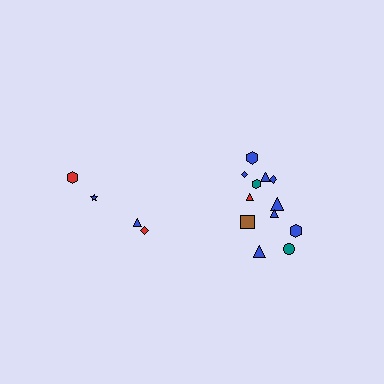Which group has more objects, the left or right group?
The right group.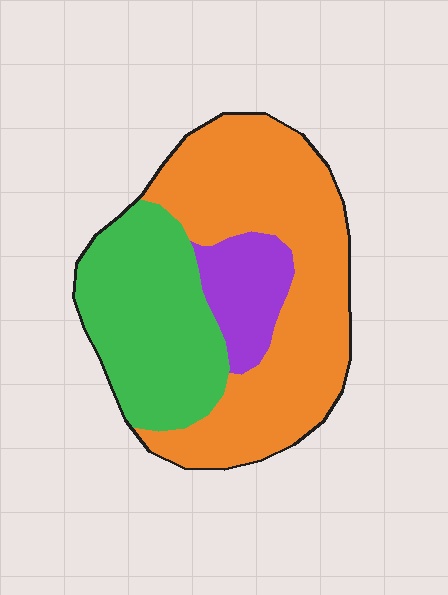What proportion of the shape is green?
Green covers around 35% of the shape.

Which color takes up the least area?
Purple, at roughly 10%.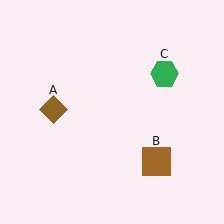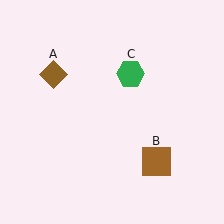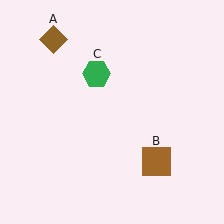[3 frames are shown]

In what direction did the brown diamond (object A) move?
The brown diamond (object A) moved up.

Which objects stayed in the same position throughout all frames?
Brown square (object B) remained stationary.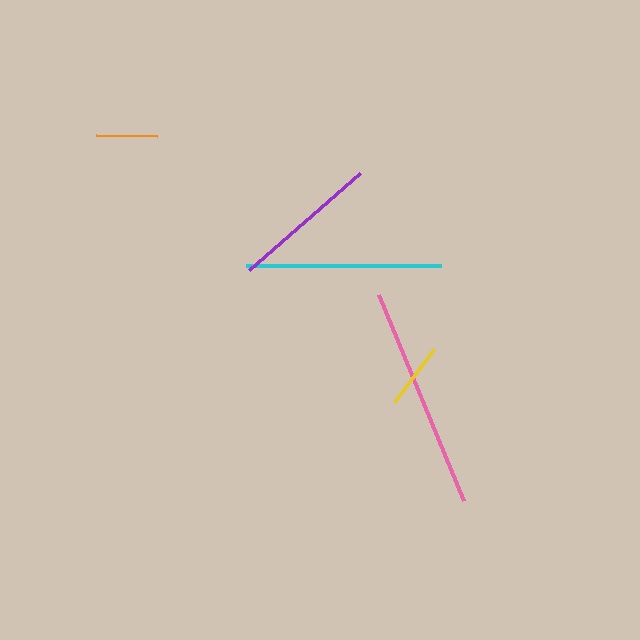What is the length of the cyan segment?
The cyan segment is approximately 196 pixels long.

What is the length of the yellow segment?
The yellow segment is approximately 66 pixels long.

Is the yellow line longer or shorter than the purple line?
The purple line is longer than the yellow line.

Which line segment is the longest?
The pink line is the longest at approximately 223 pixels.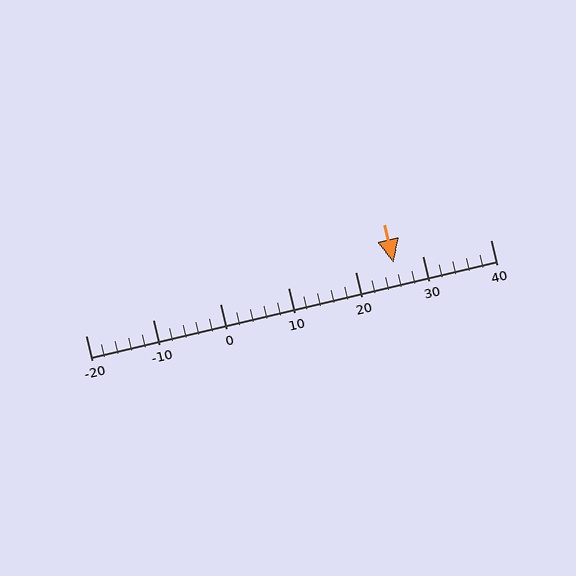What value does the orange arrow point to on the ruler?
The orange arrow points to approximately 26.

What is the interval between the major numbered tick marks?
The major tick marks are spaced 10 units apart.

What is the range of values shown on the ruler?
The ruler shows values from -20 to 40.